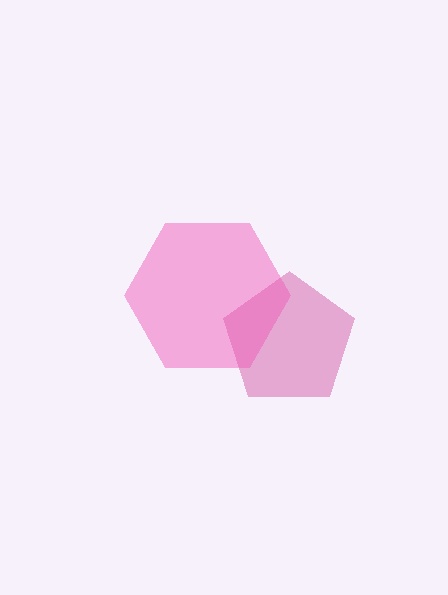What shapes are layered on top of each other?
The layered shapes are: a magenta pentagon, a pink hexagon.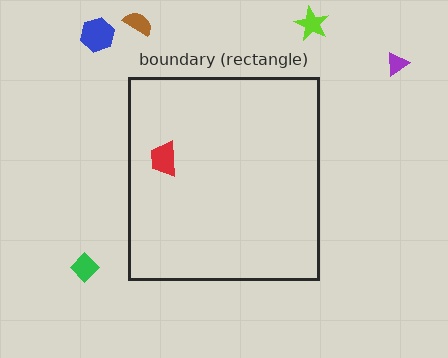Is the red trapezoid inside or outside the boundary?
Inside.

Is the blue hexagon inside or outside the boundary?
Outside.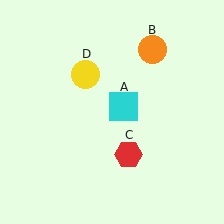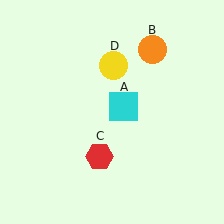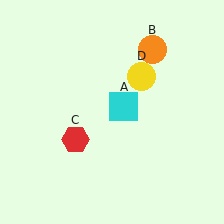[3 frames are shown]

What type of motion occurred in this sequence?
The red hexagon (object C), yellow circle (object D) rotated clockwise around the center of the scene.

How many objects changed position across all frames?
2 objects changed position: red hexagon (object C), yellow circle (object D).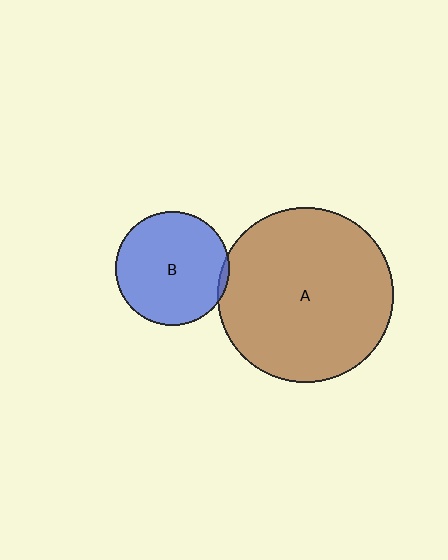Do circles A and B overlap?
Yes.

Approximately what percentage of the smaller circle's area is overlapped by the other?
Approximately 5%.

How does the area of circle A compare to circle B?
Approximately 2.4 times.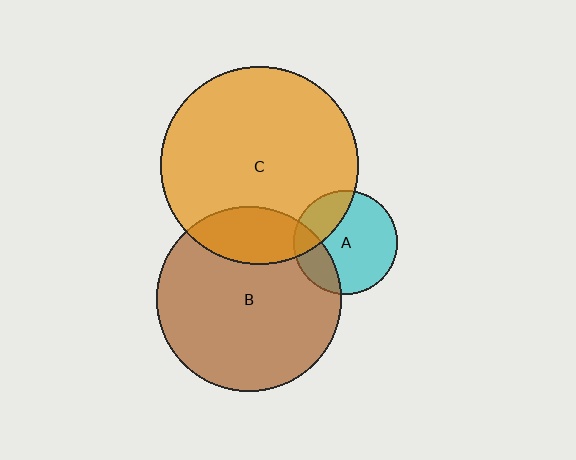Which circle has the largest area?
Circle C (orange).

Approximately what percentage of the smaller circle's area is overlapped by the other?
Approximately 20%.